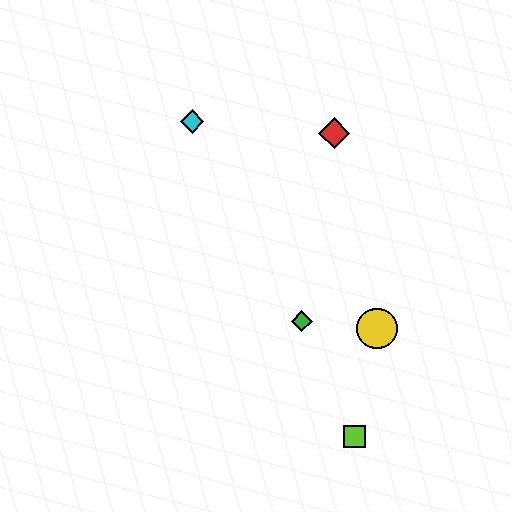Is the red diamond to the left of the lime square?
Yes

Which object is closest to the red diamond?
The cyan diamond is closest to the red diamond.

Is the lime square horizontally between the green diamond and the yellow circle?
Yes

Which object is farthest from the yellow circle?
The cyan diamond is farthest from the yellow circle.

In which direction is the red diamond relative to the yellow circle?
The red diamond is above the yellow circle.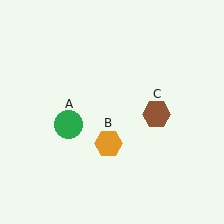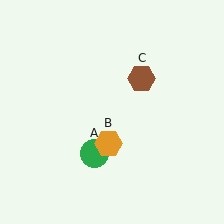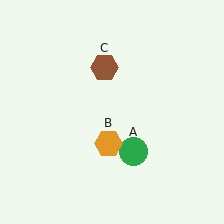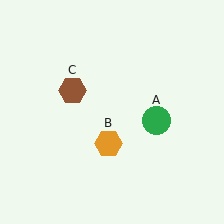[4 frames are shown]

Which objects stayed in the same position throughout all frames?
Orange hexagon (object B) remained stationary.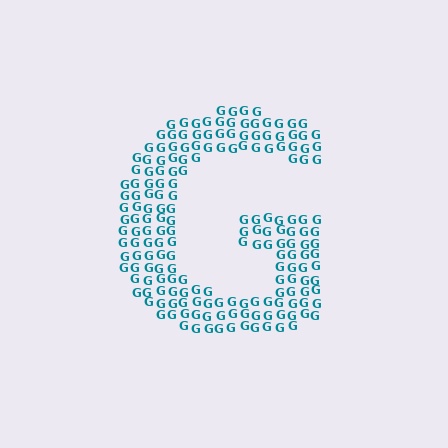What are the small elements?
The small elements are letter G's.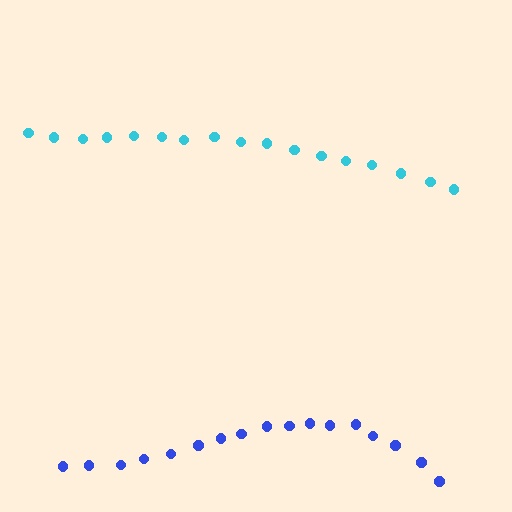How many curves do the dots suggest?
There are 2 distinct paths.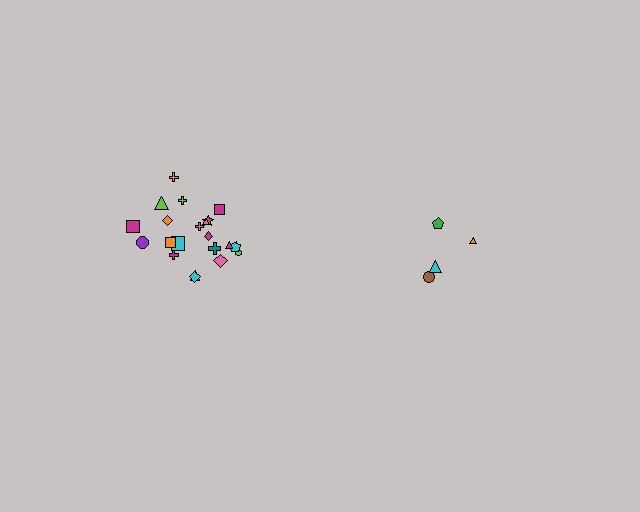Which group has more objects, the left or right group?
The left group.